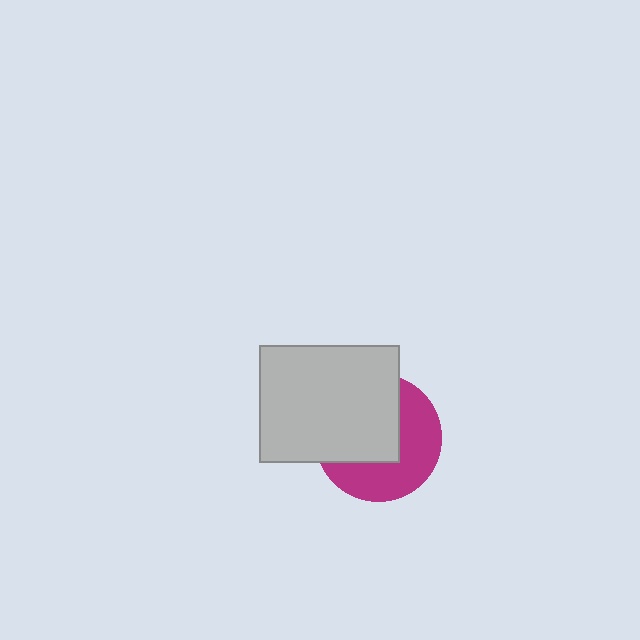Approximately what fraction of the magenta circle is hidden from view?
Roughly 52% of the magenta circle is hidden behind the light gray rectangle.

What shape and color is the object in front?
The object in front is a light gray rectangle.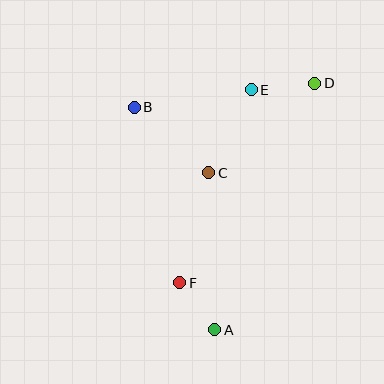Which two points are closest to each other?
Points A and F are closest to each other.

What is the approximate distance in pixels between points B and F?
The distance between B and F is approximately 181 pixels.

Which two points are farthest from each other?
Points A and D are farthest from each other.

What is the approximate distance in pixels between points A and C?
The distance between A and C is approximately 157 pixels.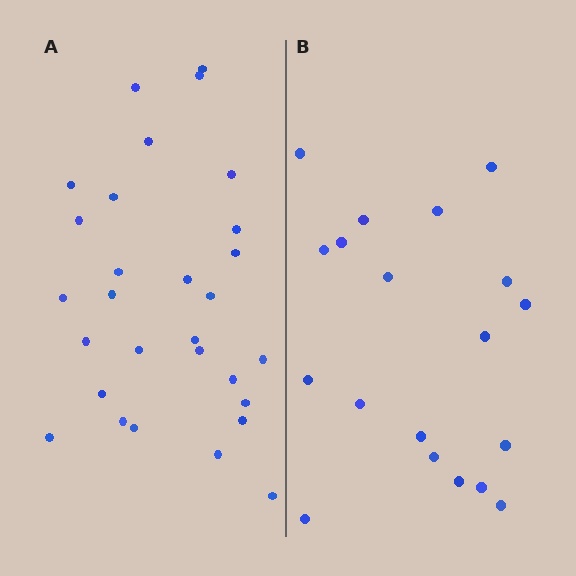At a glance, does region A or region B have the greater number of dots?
Region A (the left region) has more dots.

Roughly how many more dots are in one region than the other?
Region A has roughly 10 or so more dots than region B.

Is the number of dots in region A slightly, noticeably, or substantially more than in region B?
Region A has substantially more. The ratio is roughly 1.5 to 1.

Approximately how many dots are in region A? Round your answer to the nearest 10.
About 30 dots. (The exact count is 29, which rounds to 30.)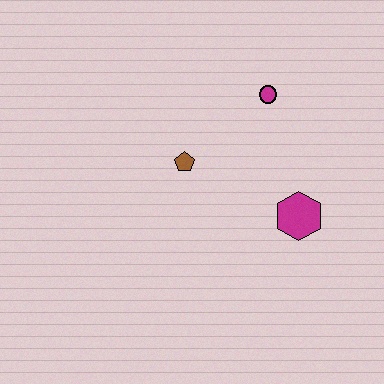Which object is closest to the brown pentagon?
The magenta circle is closest to the brown pentagon.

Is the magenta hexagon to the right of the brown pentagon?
Yes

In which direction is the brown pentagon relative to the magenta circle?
The brown pentagon is to the left of the magenta circle.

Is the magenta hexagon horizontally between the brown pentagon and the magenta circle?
No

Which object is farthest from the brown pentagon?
The magenta hexagon is farthest from the brown pentagon.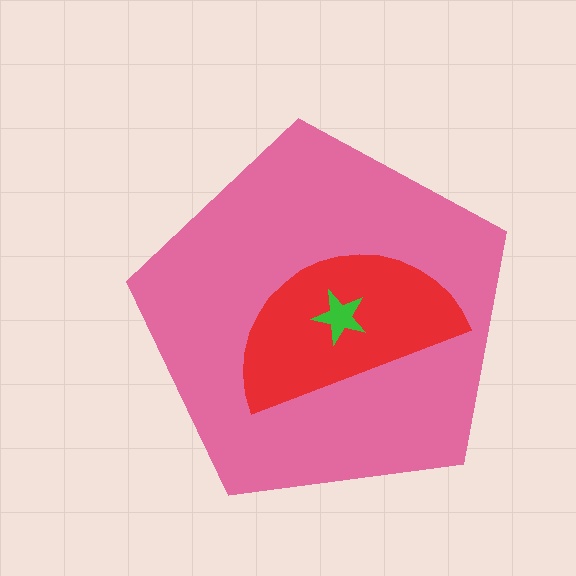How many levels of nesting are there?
3.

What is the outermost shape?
The pink pentagon.